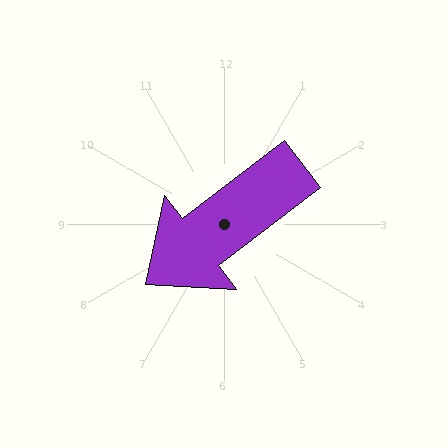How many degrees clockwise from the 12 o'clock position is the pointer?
Approximately 232 degrees.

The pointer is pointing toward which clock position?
Roughly 8 o'clock.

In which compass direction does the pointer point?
Southwest.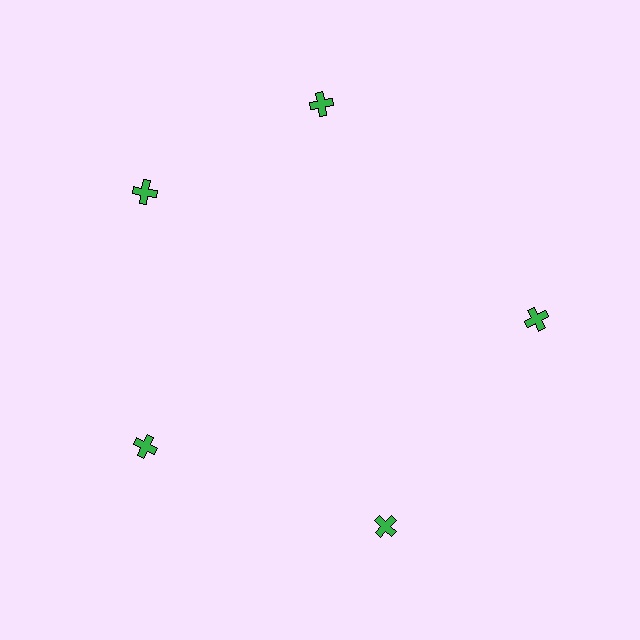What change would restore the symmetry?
The symmetry would be restored by rotating it back into even spacing with its neighbors so that all 5 crosses sit at equal angles and equal distance from the center.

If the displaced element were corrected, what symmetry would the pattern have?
It would have 5-fold rotational symmetry — the pattern would map onto itself every 72 degrees.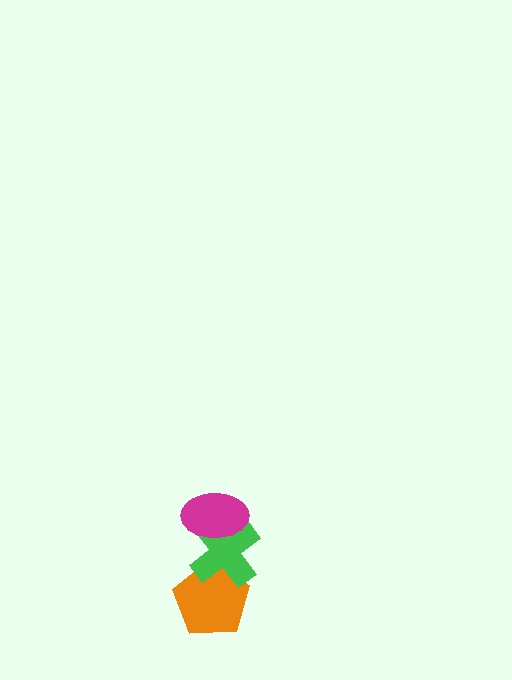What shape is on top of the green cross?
The magenta ellipse is on top of the green cross.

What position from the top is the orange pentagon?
The orange pentagon is 3rd from the top.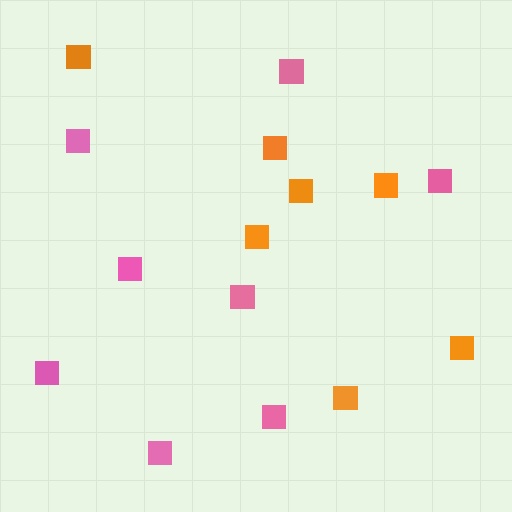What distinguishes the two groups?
There are 2 groups: one group of pink squares (8) and one group of orange squares (7).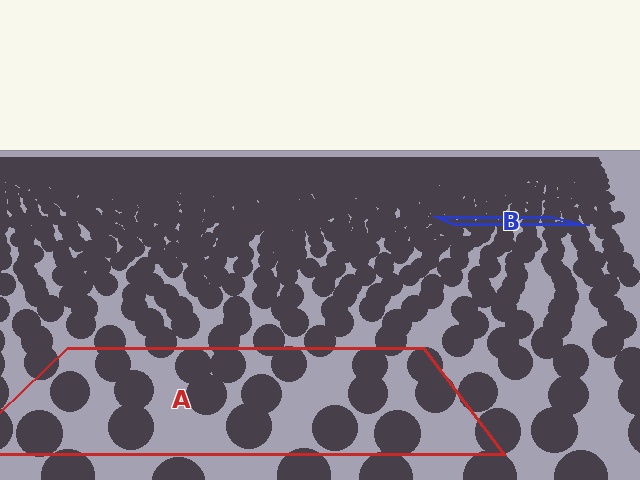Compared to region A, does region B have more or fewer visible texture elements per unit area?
Region B has more texture elements per unit area — they are packed more densely because it is farther away.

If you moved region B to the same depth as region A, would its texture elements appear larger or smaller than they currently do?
They would appear larger. At a closer depth, the same texture elements are projected at a bigger on-screen size.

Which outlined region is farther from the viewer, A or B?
Region B is farther from the viewer — the texture elements inside it appear smaller and more densely packed.